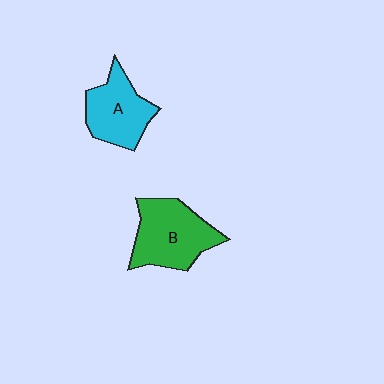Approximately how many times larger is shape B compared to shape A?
Approximately 1.2 times.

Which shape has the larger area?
Shape B (green).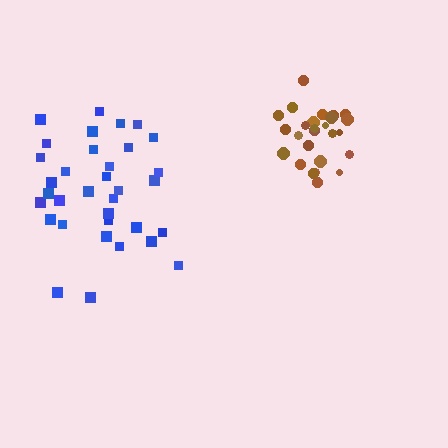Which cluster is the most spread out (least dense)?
Blue.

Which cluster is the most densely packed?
Brown.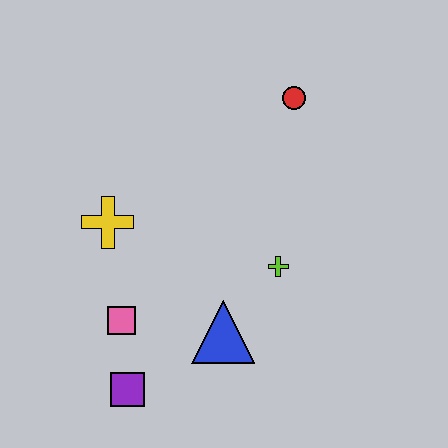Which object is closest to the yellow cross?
The pink square is closest to the yellow cross.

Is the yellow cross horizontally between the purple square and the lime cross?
No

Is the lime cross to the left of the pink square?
No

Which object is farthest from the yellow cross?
The red circle is farthest from the yellow cross.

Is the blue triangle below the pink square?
Yes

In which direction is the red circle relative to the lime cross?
The red circle is above the lime cross.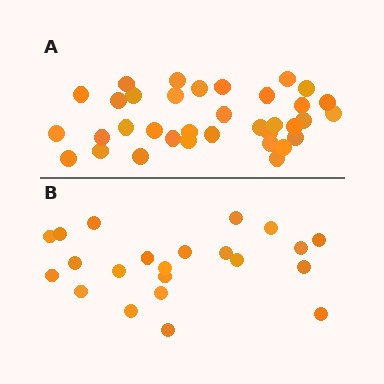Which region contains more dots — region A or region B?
Region A (the top region) has more dots.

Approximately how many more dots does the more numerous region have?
Region A has approximately 15 more dots than region B.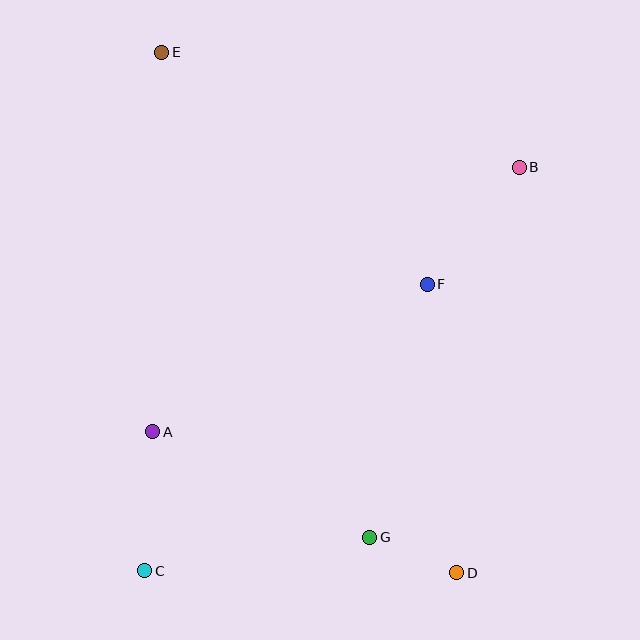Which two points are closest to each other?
Points D and G are closest to each other.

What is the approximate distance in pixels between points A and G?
The distance between A and G is approximately 242 pixels.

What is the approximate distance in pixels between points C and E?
The distance between C and E is approximately 519 pixels.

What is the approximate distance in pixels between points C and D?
The distance between C and D is approximately 312 pixels.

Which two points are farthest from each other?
Points D and E are farthest from each other.